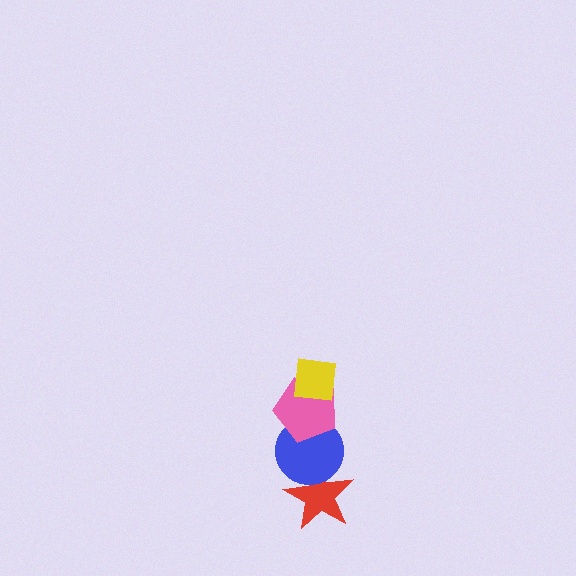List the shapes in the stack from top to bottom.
From top to bottom: the yellow square, the pink pentagon, the blue circle, the red star.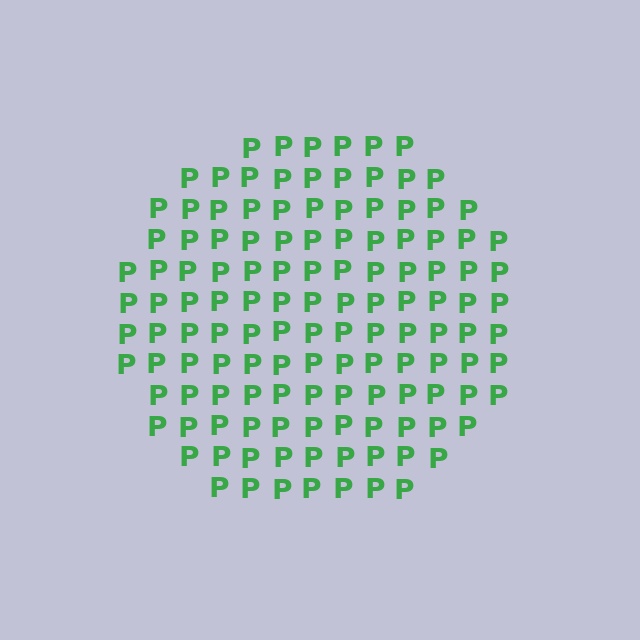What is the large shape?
The large shape is a circle.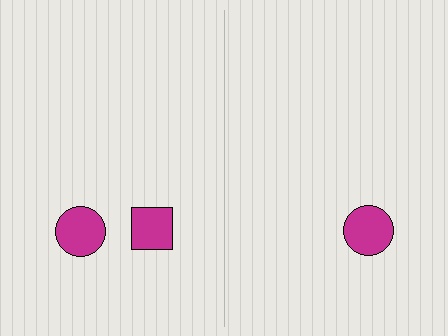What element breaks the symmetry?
A magenta square is missing from the right side.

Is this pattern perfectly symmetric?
No, the pattern is not perfectly symmetric. A magenta square is missing from the right side.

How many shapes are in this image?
There are 3 shapes in this image.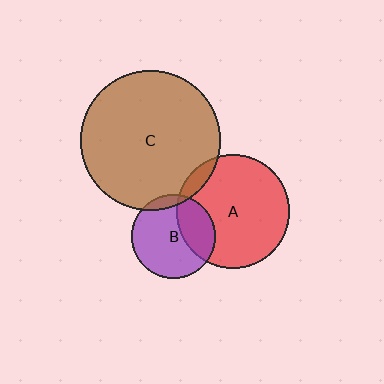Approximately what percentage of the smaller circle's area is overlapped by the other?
Approximately 10%.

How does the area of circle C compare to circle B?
Approximately 2.8 times.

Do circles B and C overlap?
Yes.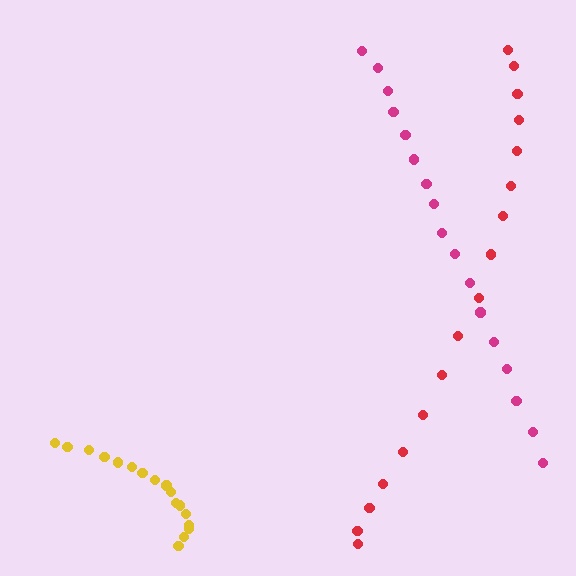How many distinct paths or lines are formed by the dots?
There are 3 distinct paths.